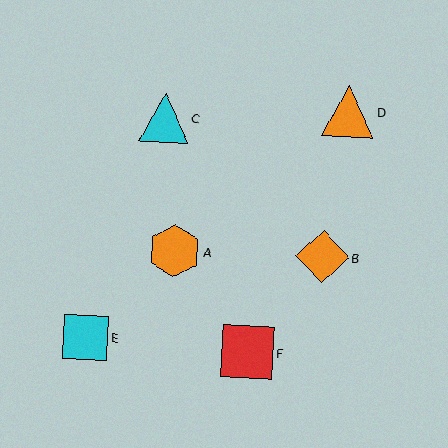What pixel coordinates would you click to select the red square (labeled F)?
Click at (247, 352) to select the red square F.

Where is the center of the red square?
The center of the red square is at (247, 352).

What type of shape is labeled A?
Shape A is an orange hexagon.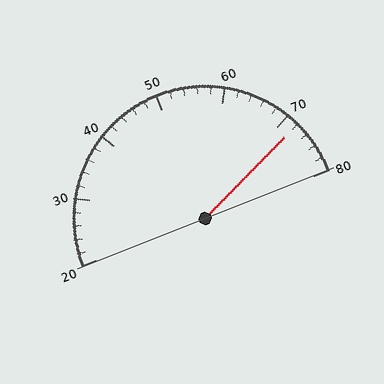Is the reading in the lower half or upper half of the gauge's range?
The reading is in the upper half of the range (20 to 80).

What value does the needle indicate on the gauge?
The needle indicates approximately 72.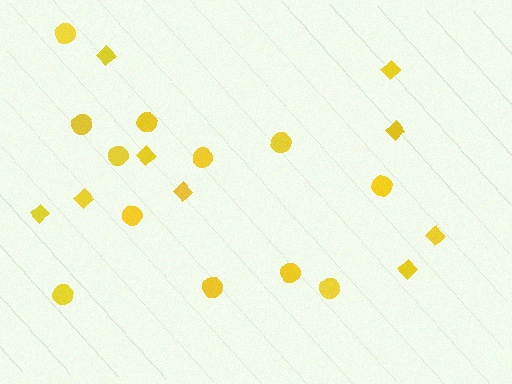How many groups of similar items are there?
There are 2 groups: one group of circles (12) and one group of diamonds (9).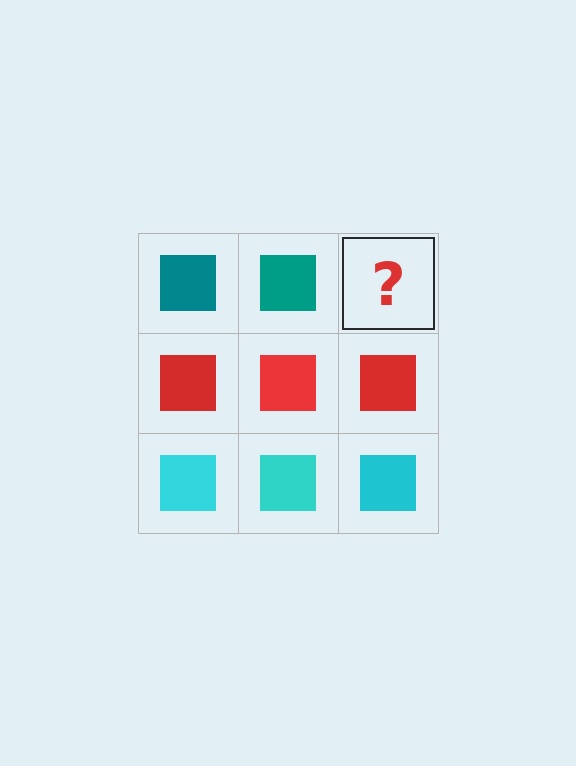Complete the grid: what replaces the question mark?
The question mark should be replaced with a teal square.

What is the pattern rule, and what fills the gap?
The rule is that each row has a consistent color. The gap should be filled with a teal square.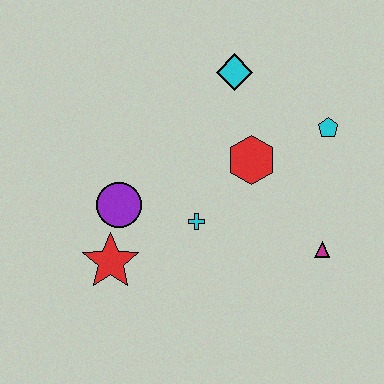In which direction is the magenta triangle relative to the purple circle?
The magenta triangle is to the right of the purple circle.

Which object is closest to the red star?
The purple circle is closest to the red star.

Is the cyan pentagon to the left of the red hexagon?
No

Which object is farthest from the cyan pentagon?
The red star is farthest from the cyan pentagon.